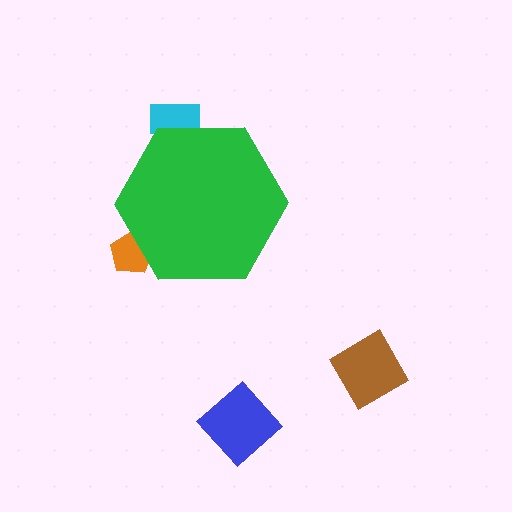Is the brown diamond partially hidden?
No, the brown diamond is fully visible.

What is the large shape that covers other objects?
A green hexagon.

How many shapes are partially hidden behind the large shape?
2 shapes are partially hidden.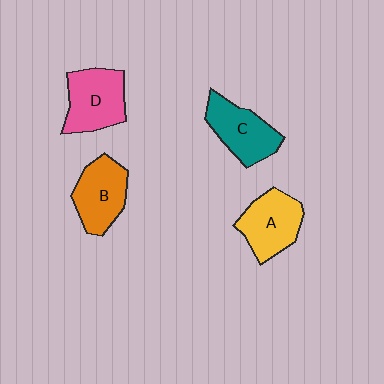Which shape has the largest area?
Shape D (pink).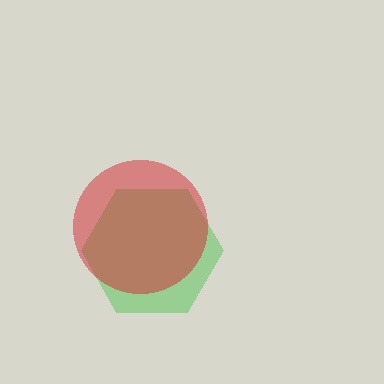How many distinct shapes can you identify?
There are 2 distinct shapes: a green hexagon, a red circle.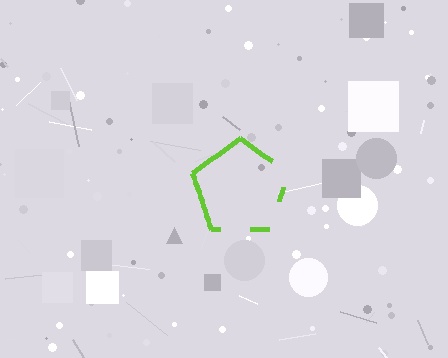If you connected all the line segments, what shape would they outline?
They would outline a pentagon.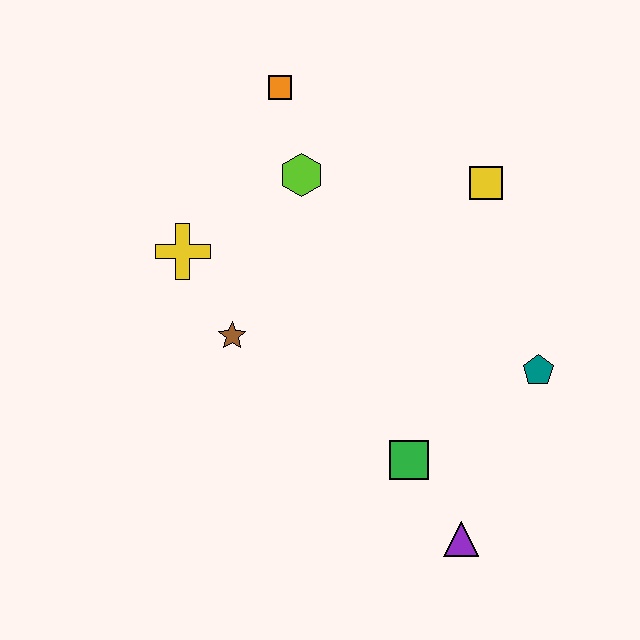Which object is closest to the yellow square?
The lime hexagon is closest to the yellow square.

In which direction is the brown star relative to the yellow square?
The brown star is to the left of the yellow square.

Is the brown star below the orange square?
Yes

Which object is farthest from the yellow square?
The purple triangle is farthest from the yellow square.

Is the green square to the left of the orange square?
No